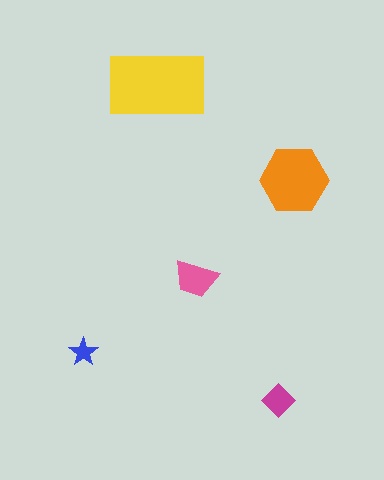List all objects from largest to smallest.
The yellow rectangle, the orange hexagon, the pink trapezoid, the magenta diamond, the blue star.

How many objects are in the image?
There are 5 objects in the image.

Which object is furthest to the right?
The orange hexagon is rightmost.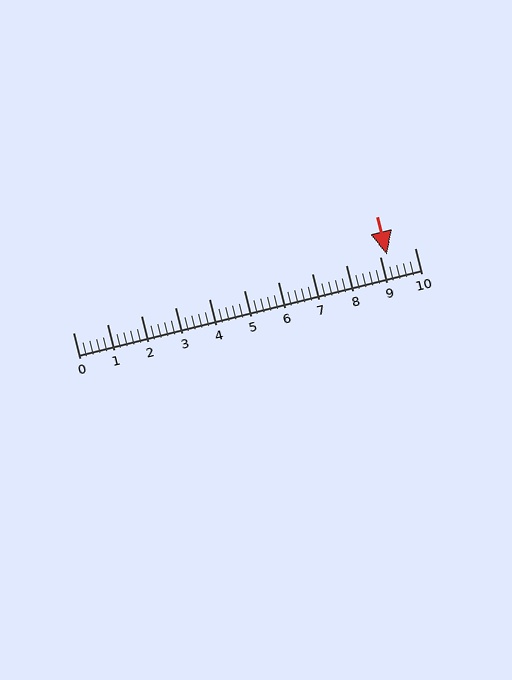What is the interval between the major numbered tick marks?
The major tick marks are spaced 1 units apart.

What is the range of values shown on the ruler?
The ruler shows values from 0 to 10.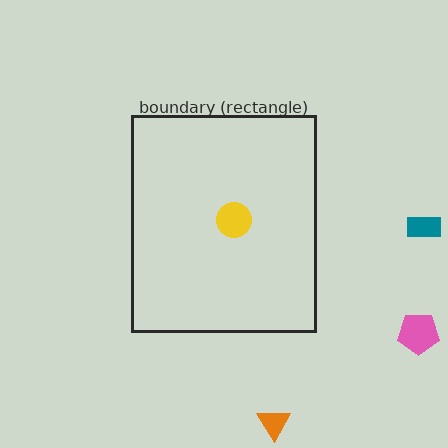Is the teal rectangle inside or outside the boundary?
Outside.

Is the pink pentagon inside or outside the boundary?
Outside.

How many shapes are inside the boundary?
1 inside, 3 outside.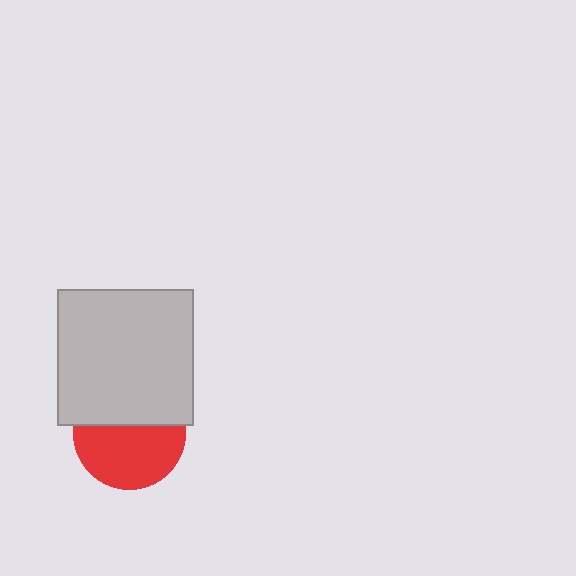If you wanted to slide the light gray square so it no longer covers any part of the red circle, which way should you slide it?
Slide it up — that is the most direct way to separate the two shapes.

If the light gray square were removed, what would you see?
You would see the complete red circle.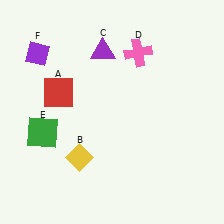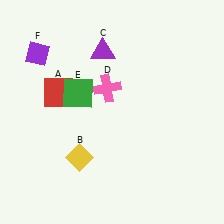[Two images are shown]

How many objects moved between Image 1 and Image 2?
2 objects moved between the two images.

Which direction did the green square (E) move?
The green square (E) moved up.